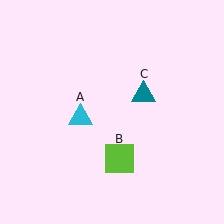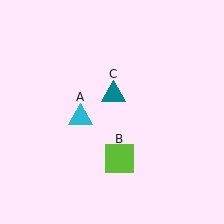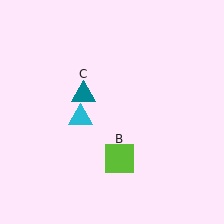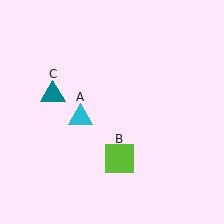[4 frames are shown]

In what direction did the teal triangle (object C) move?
The teal triangle (object C) moved left.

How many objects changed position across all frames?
1 object changed position: teal triangle (object C).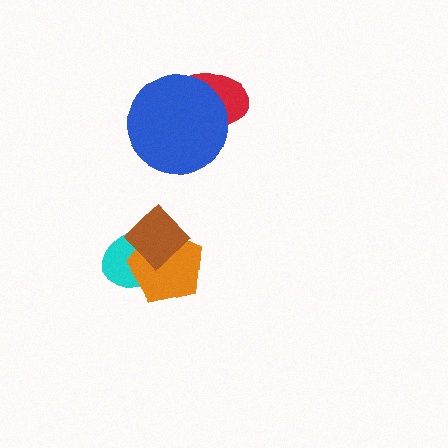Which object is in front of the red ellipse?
The blue circle is in front of the red ellipse.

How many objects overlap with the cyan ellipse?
2 objects overlap with the cyan ellipse.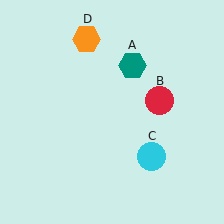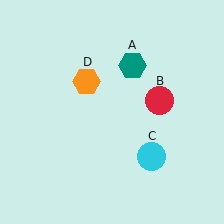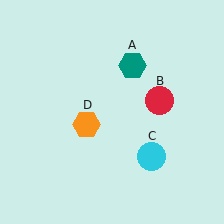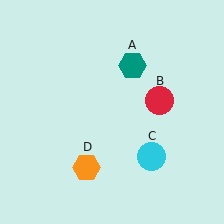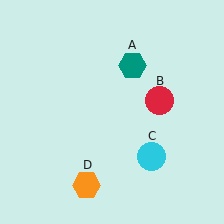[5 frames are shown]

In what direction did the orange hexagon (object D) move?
The orange hexagon (object D) moved down.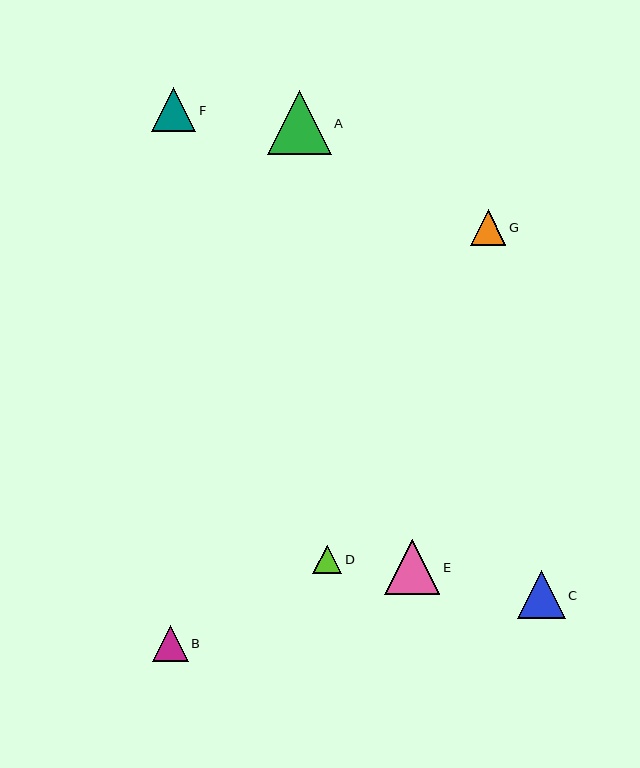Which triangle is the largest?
Triangle A is the largest with a size of approximately 64 pixels.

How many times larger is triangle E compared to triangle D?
Triangle E is approximately 1.9 times the size of triangle D.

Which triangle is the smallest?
Triangle D is the smallest with a size of approximately 29 pixels.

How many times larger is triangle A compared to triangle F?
Triangle A is approximately 1.4 times the size of triangle F.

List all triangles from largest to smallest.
From largest to smallest: A, E, C, F, B, G, D.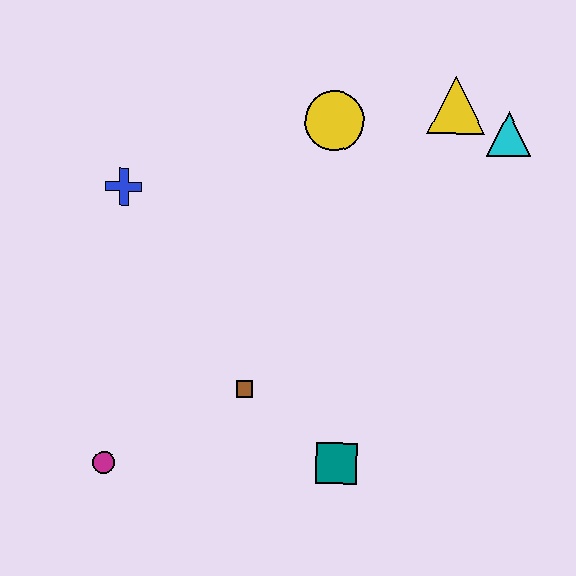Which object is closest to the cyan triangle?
The yellow triangle is closest to the cyan triangle.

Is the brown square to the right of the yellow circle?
No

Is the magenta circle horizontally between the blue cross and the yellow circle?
No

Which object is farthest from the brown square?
The cyan triangle is farthest from the brown square.